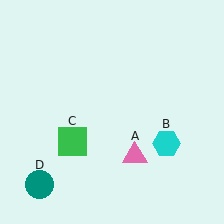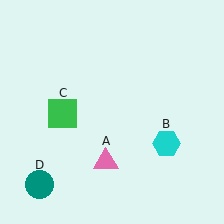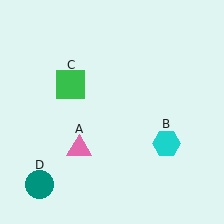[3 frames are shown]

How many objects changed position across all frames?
2 objects changed position: pink triangle (object A), green square (object C).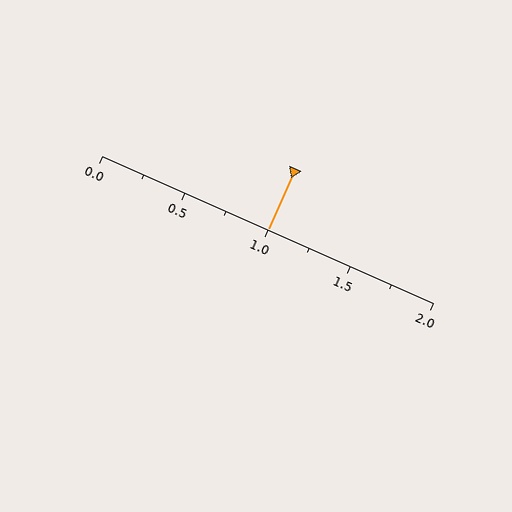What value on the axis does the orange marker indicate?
The marker indicates approximately 1.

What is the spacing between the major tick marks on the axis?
The major ticks are spaced 0.5 apart.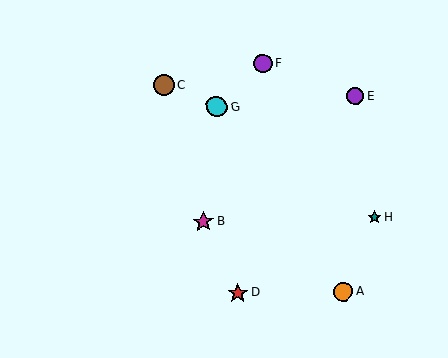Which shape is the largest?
The brown circle (labeled C) is the largest.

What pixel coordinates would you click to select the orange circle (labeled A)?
Click at (343, 292) to select the orange circle A.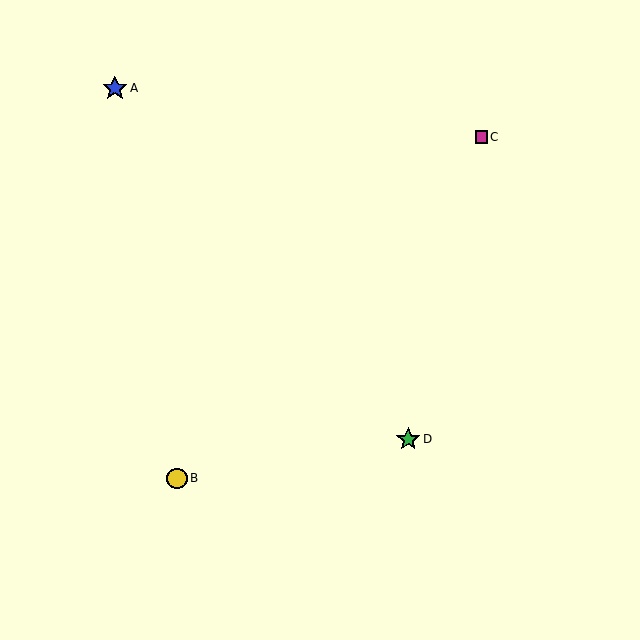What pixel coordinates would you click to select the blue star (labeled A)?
Click at (115, 88) to select the blue star A.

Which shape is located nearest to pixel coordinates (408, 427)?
The green star (labeled D) at (408, 439) is nearest to that location.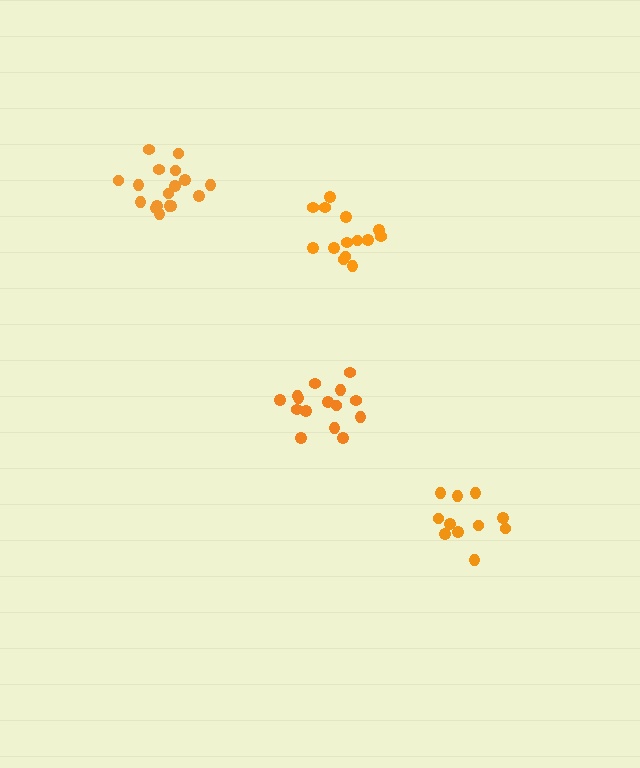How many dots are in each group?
Group 1: 15 dots, Group 2: 17 dots, Group 3: 14 dots, Group 4: 11 dots (57 total).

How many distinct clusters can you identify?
There are 4 distinct clusters.